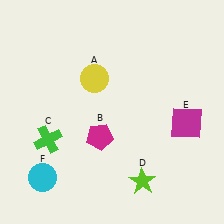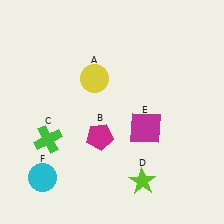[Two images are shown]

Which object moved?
The magenta square (E) moved left.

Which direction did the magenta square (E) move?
The magenta square (E) moved left.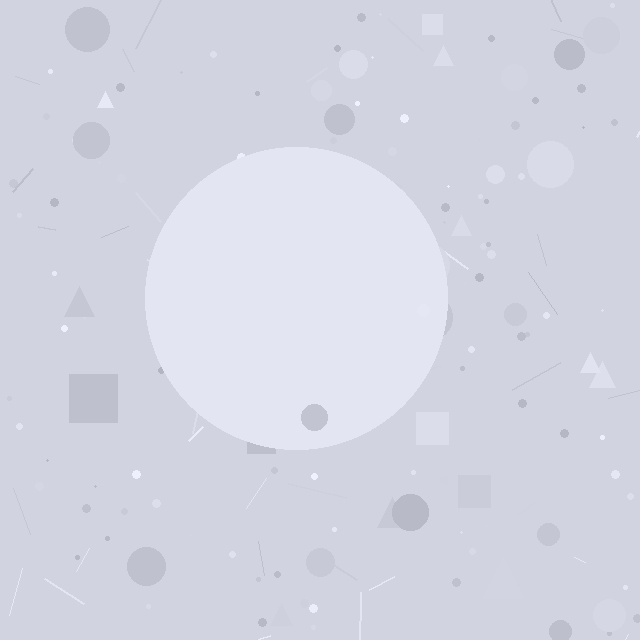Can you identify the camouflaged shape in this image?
The camouflaged shape is a circle.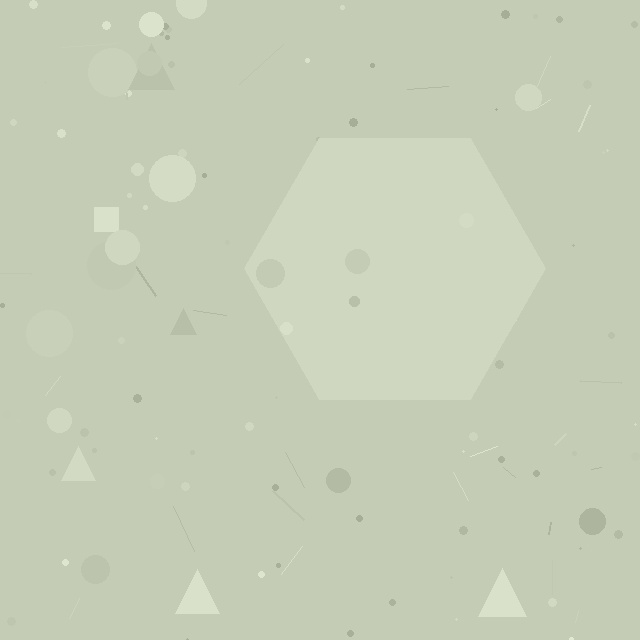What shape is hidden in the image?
A hexagon is hidden in the image.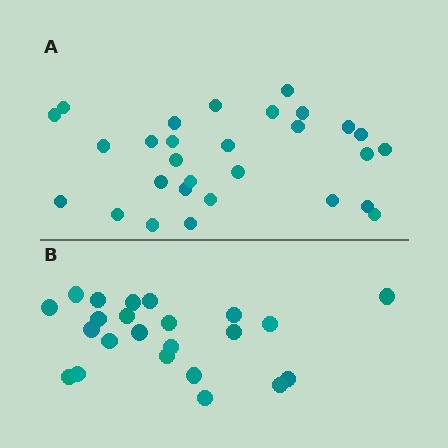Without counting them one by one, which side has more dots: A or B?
Region A (the top region) has more dots.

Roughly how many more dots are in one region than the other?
Region A has about 6 more dots than region B.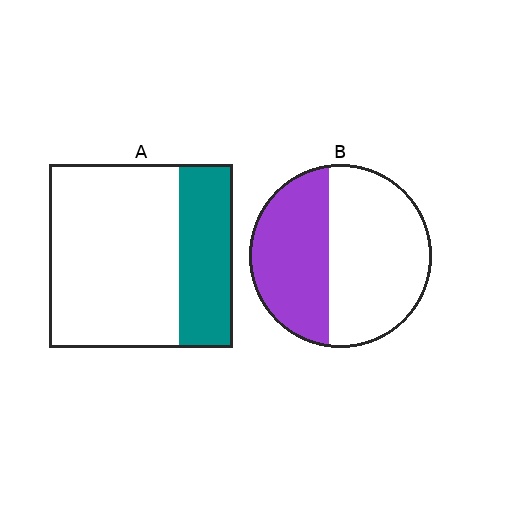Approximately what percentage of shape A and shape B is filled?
A is approximately 30% and B is approximately 40%.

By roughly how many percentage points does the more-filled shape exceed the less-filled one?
By roughly 15 percentage points (B over A).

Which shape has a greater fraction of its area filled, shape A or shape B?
Shape B.